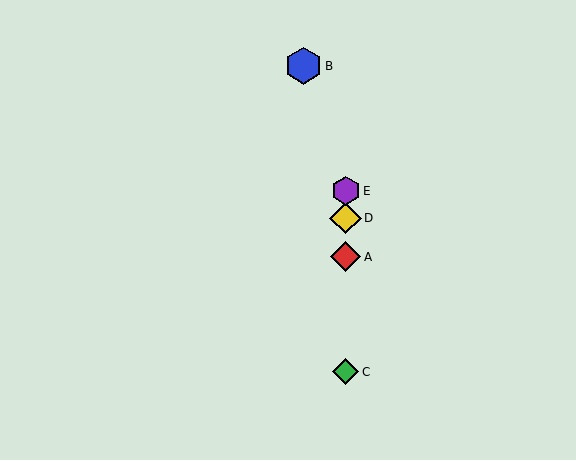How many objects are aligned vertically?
4 objects (A, C, D, E) are aligned vertically.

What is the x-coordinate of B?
Object B is at x≈303.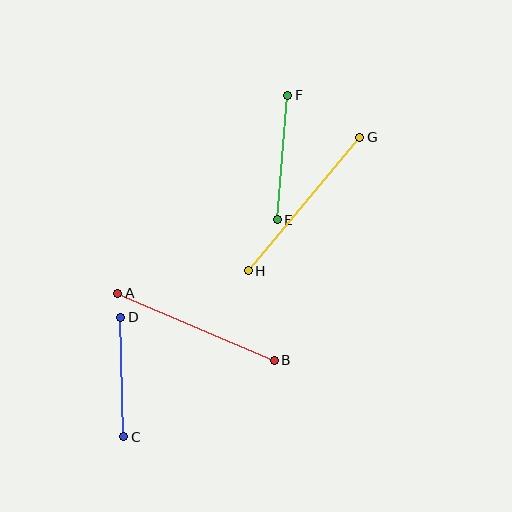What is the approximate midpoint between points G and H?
The midpoint is at approximately (304, 204) pixels.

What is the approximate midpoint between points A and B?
The midpoint is at approximately (196, 327) pixels.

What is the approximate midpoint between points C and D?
The midpoint is at approximately (122, 377) pixels.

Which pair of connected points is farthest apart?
Points G and H are farthest apart.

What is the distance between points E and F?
The distance is approximately 125 pixels.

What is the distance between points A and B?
The distance is approximately 170 pixels.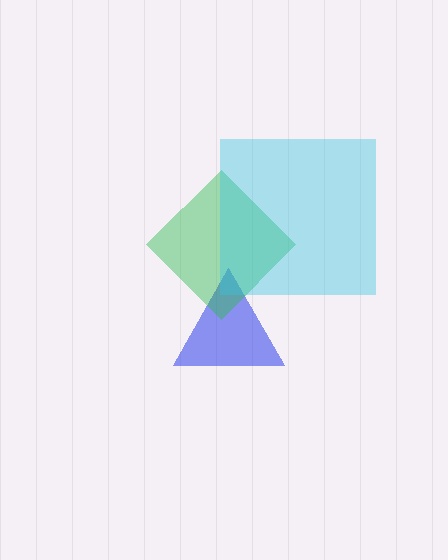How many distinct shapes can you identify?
There are 3 distinct shapes: a blue triangle, a green diamond, a cyan square.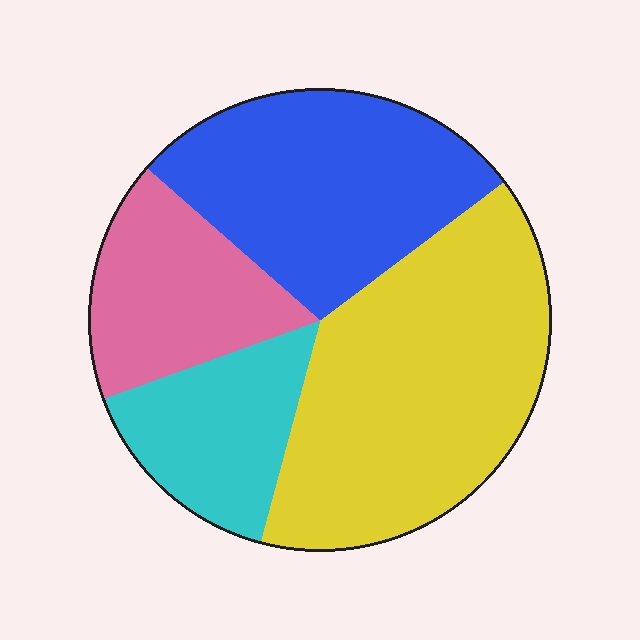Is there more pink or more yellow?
Yellow.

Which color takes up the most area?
Yellow, at roughly 40%.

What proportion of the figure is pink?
Pink covers 17% of the figure.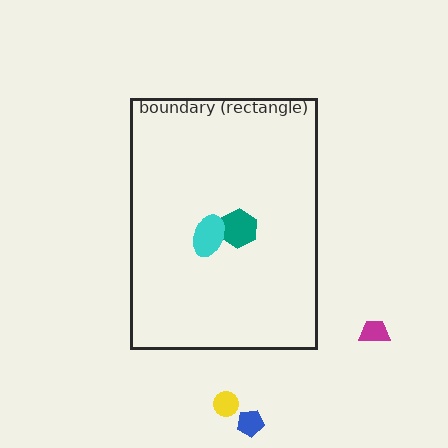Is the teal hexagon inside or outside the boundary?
Inside.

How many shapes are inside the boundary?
2 inside, 3 outside.